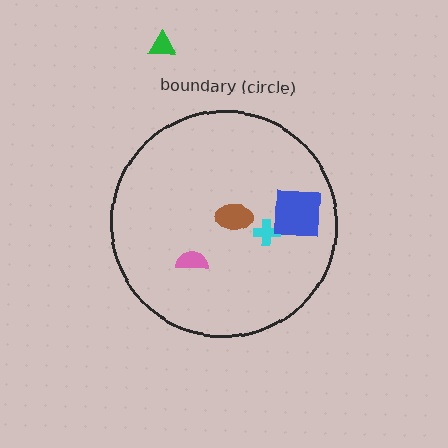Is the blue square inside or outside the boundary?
Inside.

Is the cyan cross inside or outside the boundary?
Inside.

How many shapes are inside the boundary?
4 inside, 1 outside.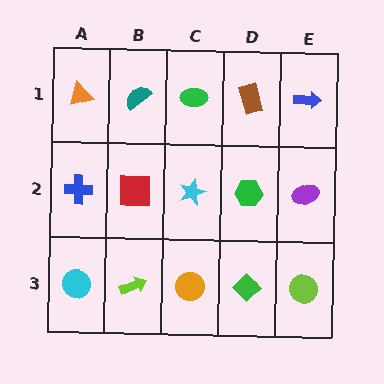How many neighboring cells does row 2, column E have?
3.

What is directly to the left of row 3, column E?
A green diamond.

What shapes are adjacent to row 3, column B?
A red square (row 2, column B), a cyan circle (row 3, column A), an orange circle (row 3, column C).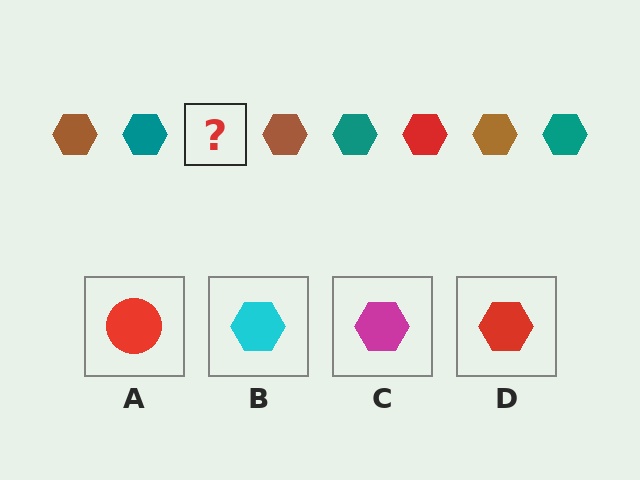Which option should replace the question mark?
Option D.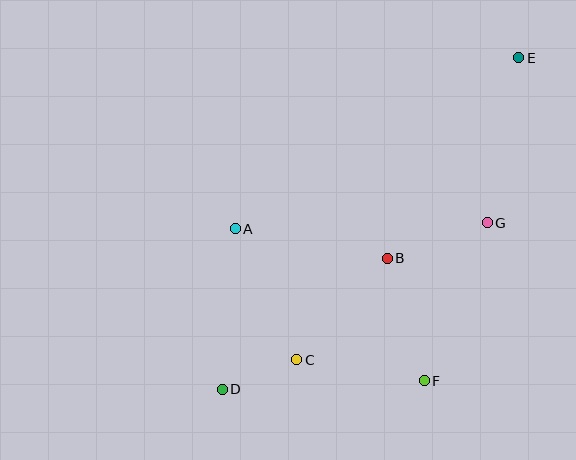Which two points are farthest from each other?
Points D and E are farthest from each other.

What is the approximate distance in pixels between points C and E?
The distance between C and E is approximately 375 pixels.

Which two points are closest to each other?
Points C and D are closest to each other.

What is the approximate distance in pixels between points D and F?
The distance between D and F is approximately 202 pixels.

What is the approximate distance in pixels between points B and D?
The distance between B and D is approximately 211 pixels.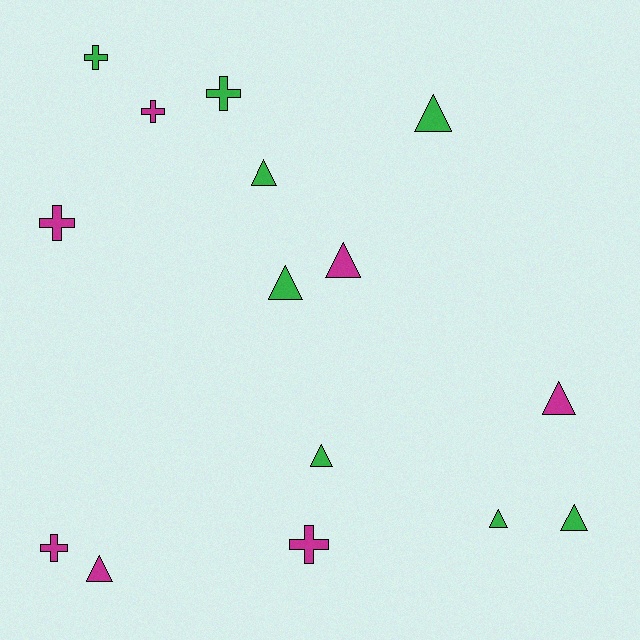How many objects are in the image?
There are 15 objects.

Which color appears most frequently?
Green, with 8 objects.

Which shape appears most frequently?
Triangle, with 9 objects.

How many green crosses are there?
There are 2 green crosses.